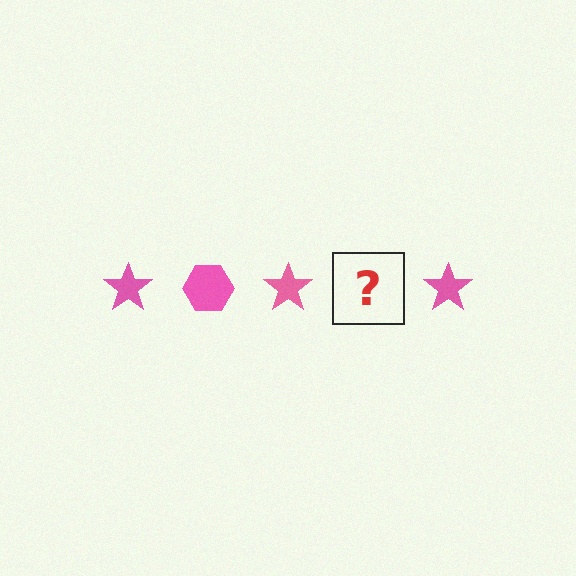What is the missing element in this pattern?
The missing element is a pink hexagon.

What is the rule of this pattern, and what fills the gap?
The rule is that the pattern cycles through star, hexagon shapes in pink. The gap should be filled with a pink hexagon.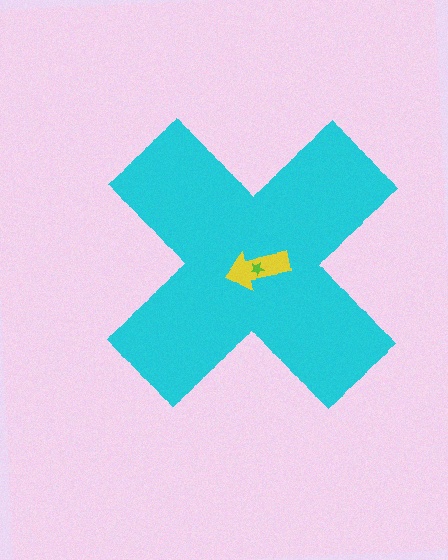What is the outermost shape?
The cyan cross.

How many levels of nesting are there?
3.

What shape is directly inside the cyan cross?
The yellow arrow.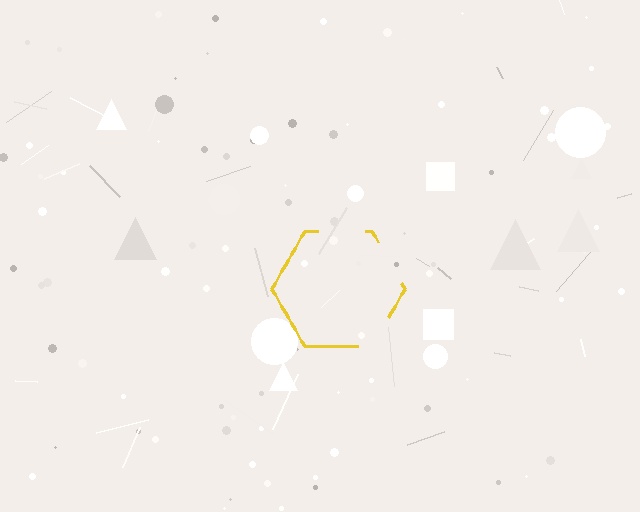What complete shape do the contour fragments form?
The contour fragments form a hexagon.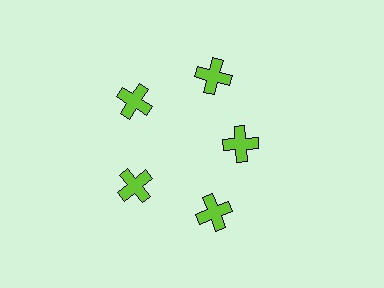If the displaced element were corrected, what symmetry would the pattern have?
It would have 5-fold rotational symmetry — the pattern would map onto itself every 72 degrees.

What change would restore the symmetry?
The symmetry would be restored by moving it outward, back onto the ring so that all 5 crosses sit at equal angles and equal distance from the center.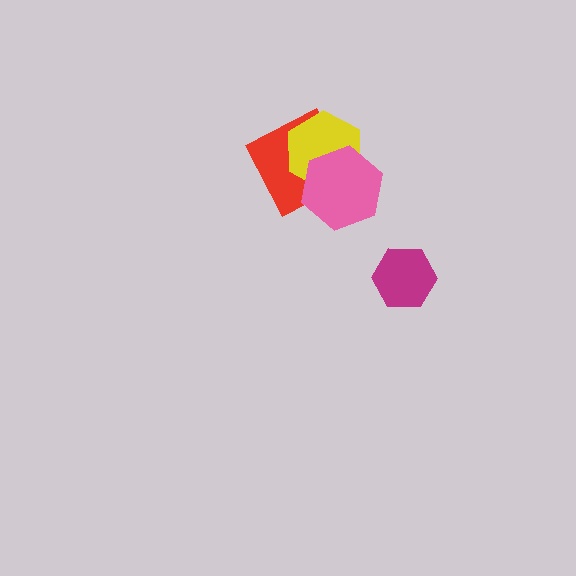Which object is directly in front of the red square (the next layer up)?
The yellow hexagon is directly in front of the red square.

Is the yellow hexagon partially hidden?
Yes, it is partially covered by another shape.